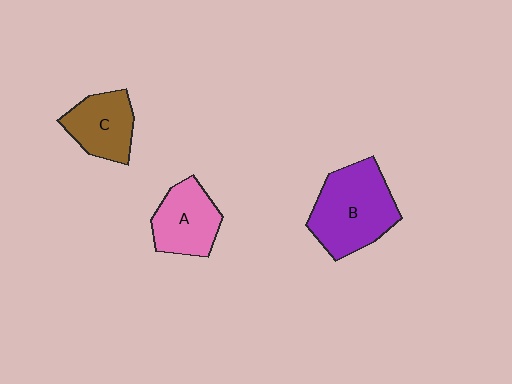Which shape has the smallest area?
Shape C (brown).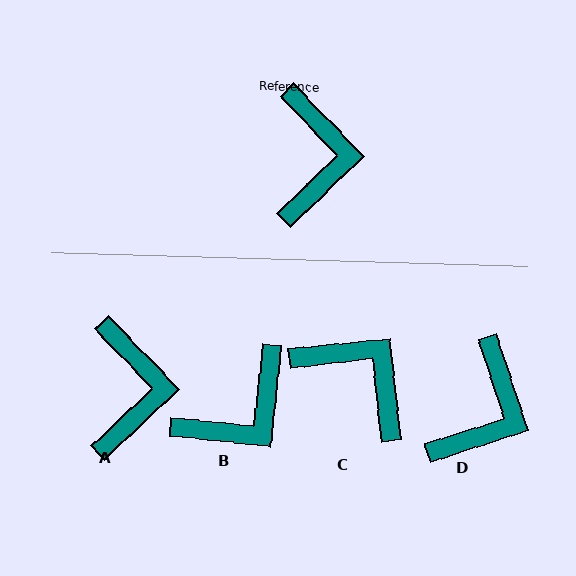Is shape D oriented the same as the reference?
No, it is off by about 26 degrees.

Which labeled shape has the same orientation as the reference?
A.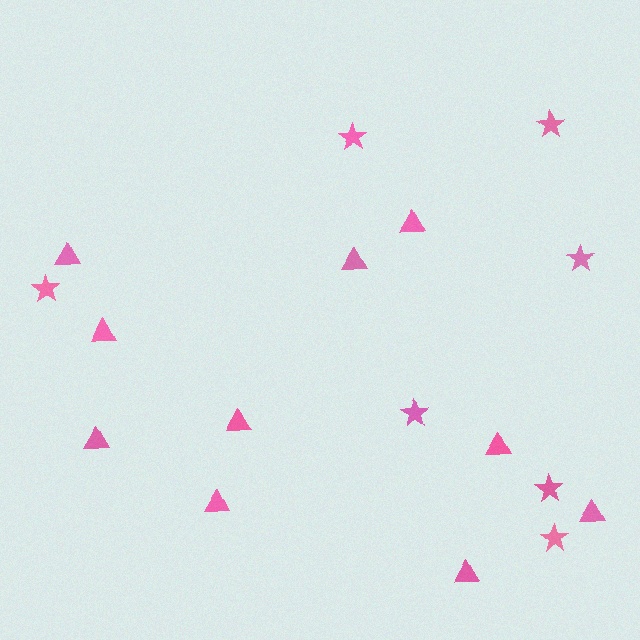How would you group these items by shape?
There are 2 groups: one group of triangles (10) and one group of stars (7).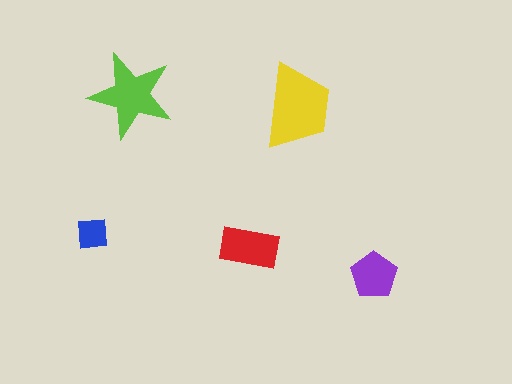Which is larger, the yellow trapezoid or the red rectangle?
The yellow trapezoid.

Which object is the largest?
The yellow trapezoid.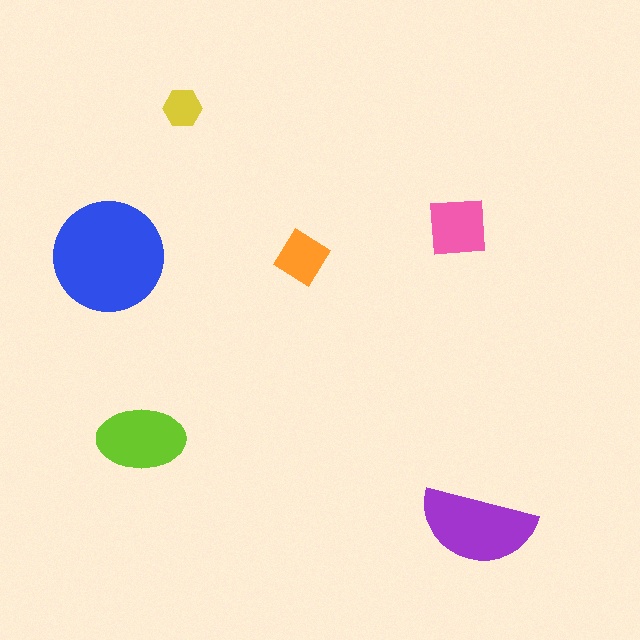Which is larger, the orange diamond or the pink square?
The pink square.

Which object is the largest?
The blue circle.